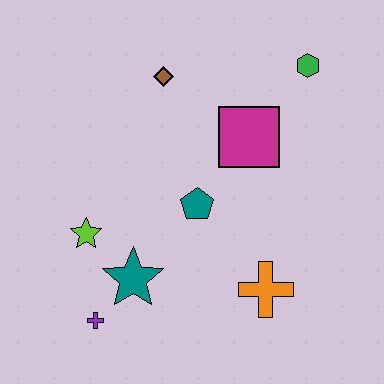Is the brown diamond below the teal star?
No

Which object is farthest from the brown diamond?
The purple cross is farthest from the brown diamond.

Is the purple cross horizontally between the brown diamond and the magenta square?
No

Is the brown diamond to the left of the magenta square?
Yes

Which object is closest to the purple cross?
The teal star is closest to the purple cross.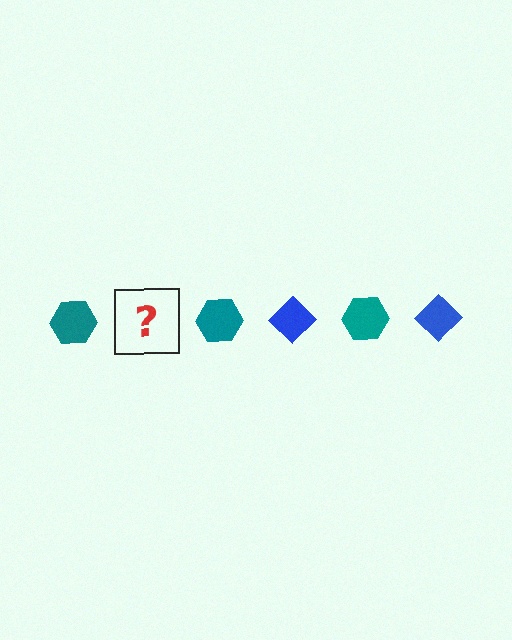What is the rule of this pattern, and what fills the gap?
The rule is that the pattern alternates between teal hexagon and blue diamond. The gap should be filled with a blue diamond.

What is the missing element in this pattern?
The missing element is a blue diamond.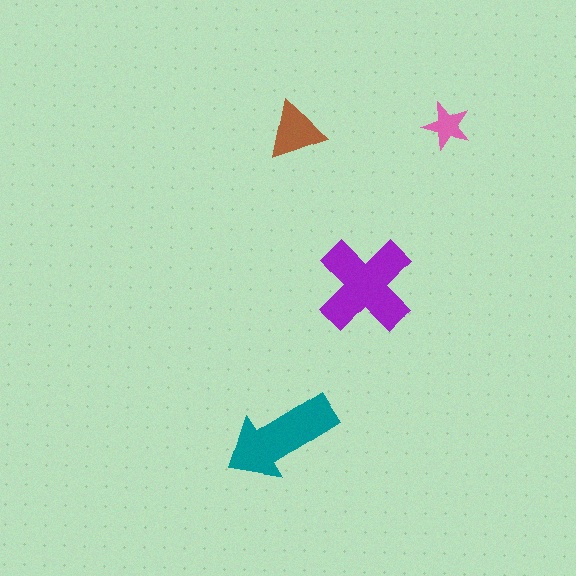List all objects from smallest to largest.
The pink star, the brown triangle, the teal arrow, the purple cross.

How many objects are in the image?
There are 4 objects in the image.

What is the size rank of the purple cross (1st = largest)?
1st.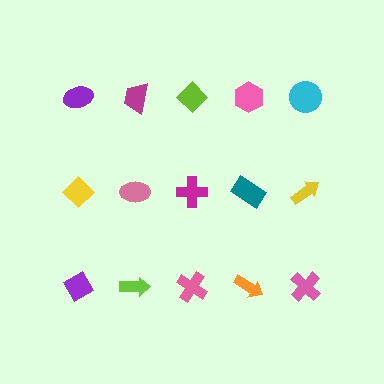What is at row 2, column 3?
A magenta cross.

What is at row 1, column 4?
A pink hexagon.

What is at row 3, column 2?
A lime arrow.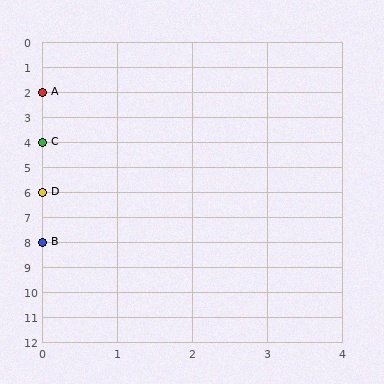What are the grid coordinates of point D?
Point D is at grid coordinates (0, 6).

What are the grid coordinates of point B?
Point B is at grid coordinates (0, 8).